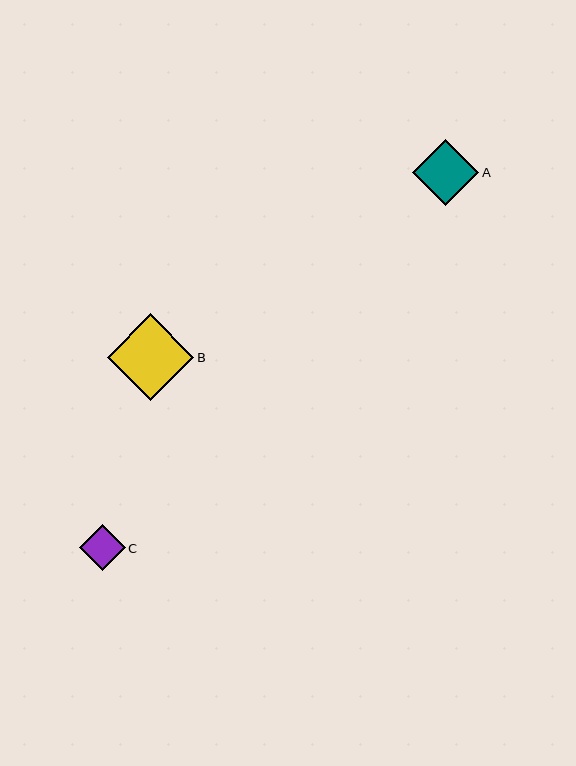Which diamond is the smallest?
Diamond C is the smallest with a size of approximately 46 pixels.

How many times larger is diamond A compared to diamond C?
Diamond A is approximately 1.4 times the size of diamond C.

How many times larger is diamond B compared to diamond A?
Diamond B is approximately 1.3 times the size of diamond A.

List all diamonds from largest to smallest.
From largest to smallest: B, A, C.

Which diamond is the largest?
Diamond B is the largest with a size of approximately 87 pixels.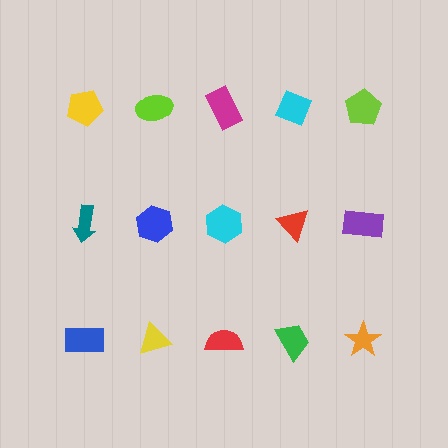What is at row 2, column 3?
A cyan hexagon.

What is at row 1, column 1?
A yellow pentagon.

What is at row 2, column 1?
A teal arrow.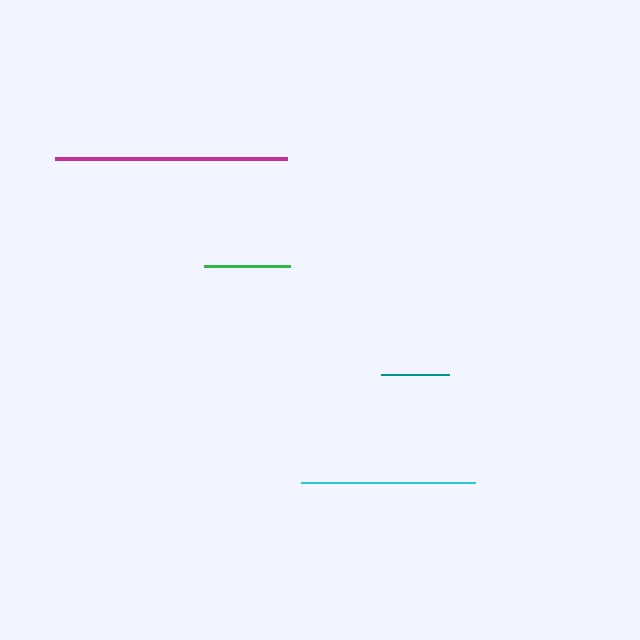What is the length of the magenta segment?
The magenta segment is approximately 232 pixels long.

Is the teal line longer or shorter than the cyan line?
The cyan line is longer than the teal line.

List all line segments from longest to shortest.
From longest to shortest: magenta, cyan, green, teal.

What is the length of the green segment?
The green segment is approximately 86 pixels long.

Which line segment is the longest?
The magenta line is the longest at approximately 232 pixels.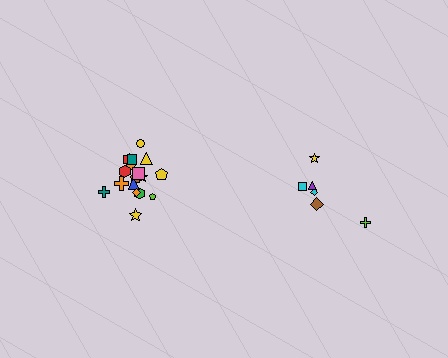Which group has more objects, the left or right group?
The left group.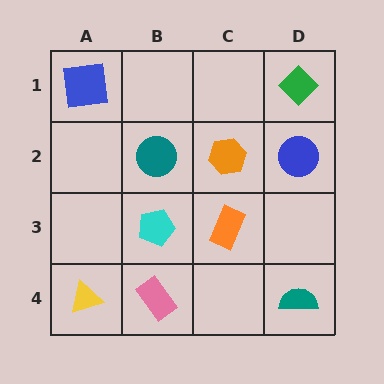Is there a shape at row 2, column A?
No, that cell is empty.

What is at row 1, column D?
A green diamond.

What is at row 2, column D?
A blue circle.